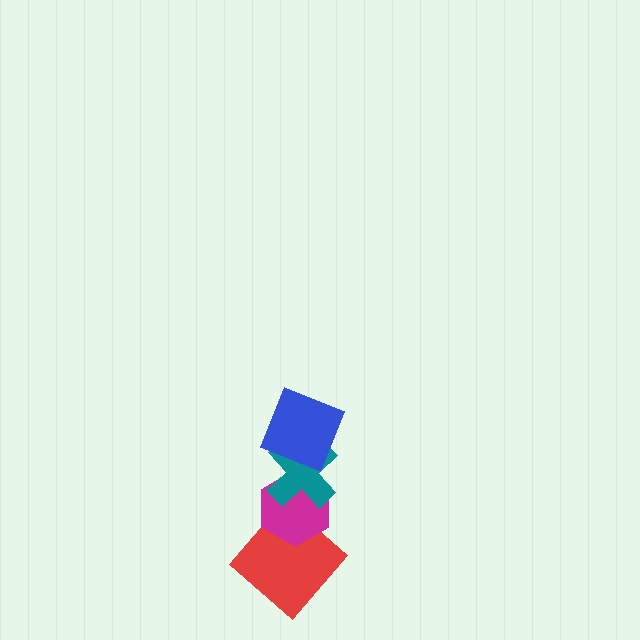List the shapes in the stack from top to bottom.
From top to bottom: the blue square, the teal cross, the magenta hexagon, the red diamond.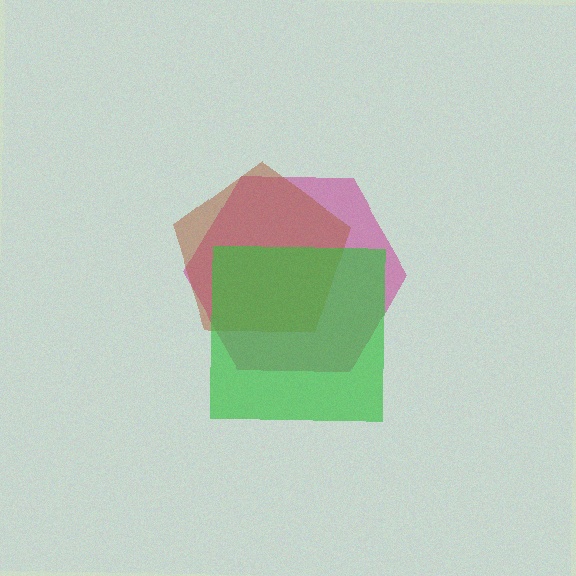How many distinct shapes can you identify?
There are 3 distinct shapes: a magenta hexagon, a brown pentagon, a green square.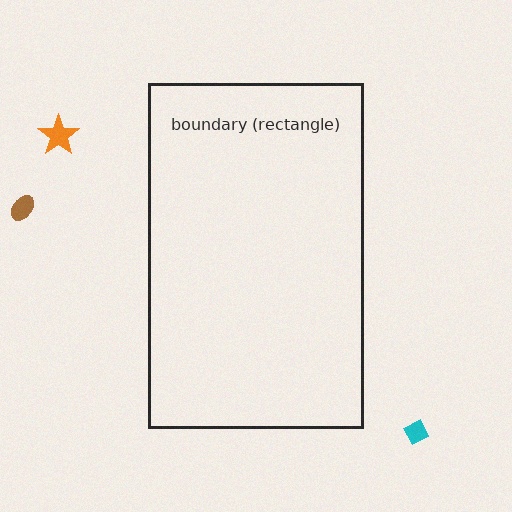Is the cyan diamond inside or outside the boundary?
Outside.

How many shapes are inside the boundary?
0 inside, 3 outside.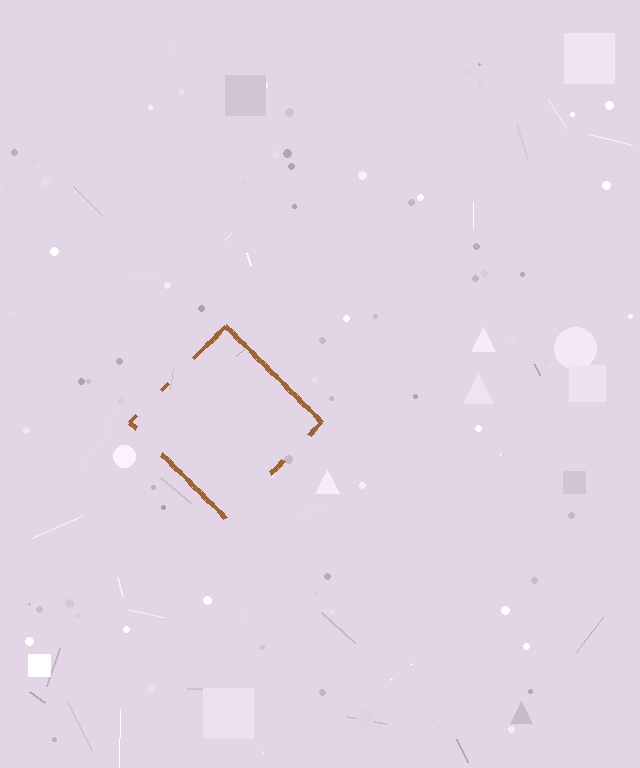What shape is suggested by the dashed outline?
The dashed outline suggests a diamond.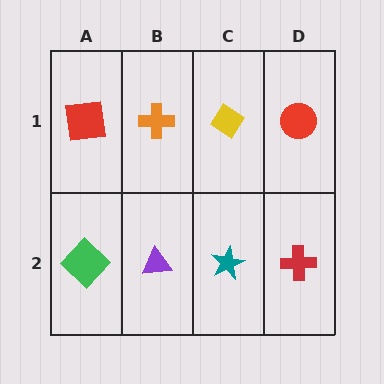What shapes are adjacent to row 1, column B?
A purple triangle (row 2, column B), a red square (row 1, column A), a yellow diamond (row 1, column C).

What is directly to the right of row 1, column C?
A red circle.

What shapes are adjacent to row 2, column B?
An orange cross (row 1, column B), a green diamond (row 2, column A), a teal star (row 2, column C).